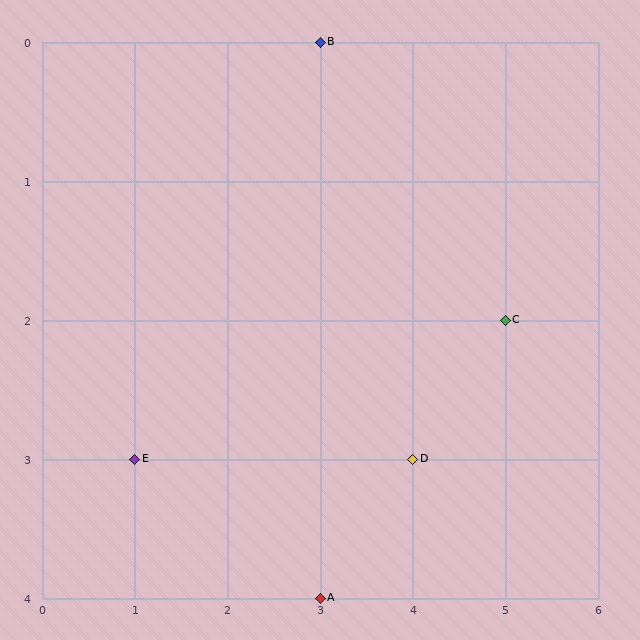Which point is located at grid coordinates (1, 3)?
Point E is at (1, 3).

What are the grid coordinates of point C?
Point C is at grid coordinates (5, 2).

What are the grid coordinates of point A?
Point A is at grid coordinates (3, 4).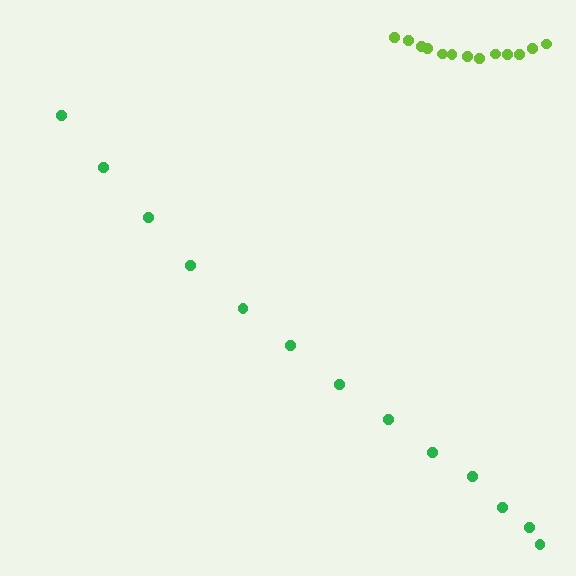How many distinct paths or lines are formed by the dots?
There are 2 distinct paths.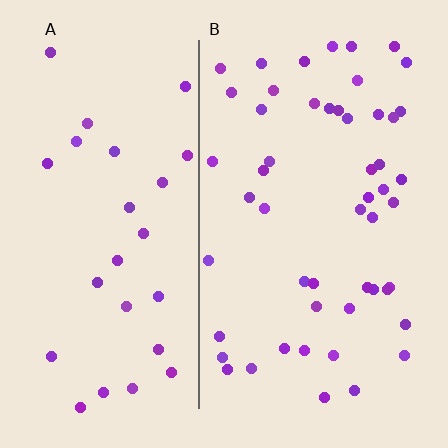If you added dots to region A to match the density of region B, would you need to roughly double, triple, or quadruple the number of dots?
Approximately double.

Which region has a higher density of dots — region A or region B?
B (the right).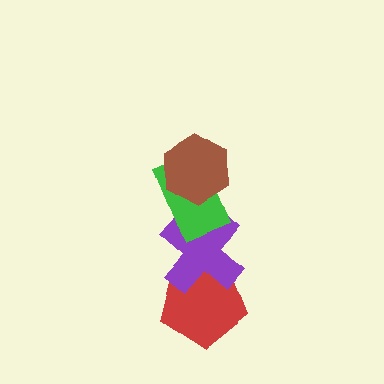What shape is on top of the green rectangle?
The brown hexagon is on top of the green rectangle.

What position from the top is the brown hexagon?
The brown hexagon is 1st from the top.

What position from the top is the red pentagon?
The red pentagon is 4th from the top.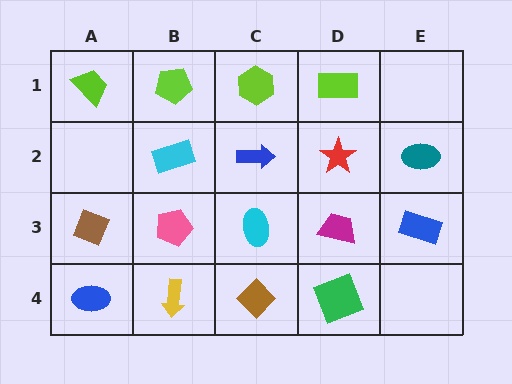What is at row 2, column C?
A blue arrow.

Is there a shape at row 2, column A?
No, that cell is empty.